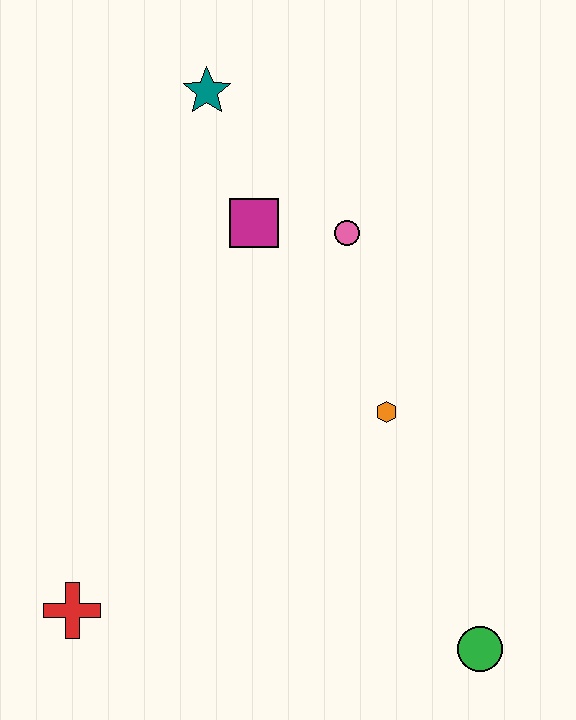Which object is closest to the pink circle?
The magenta square is closest to the pink circle.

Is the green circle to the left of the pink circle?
No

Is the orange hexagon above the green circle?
Yes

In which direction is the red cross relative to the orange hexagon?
The red cross is to the left of the orange hexagon.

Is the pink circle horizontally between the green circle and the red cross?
Yes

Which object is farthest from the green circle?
The teal star is farthest from the green circle.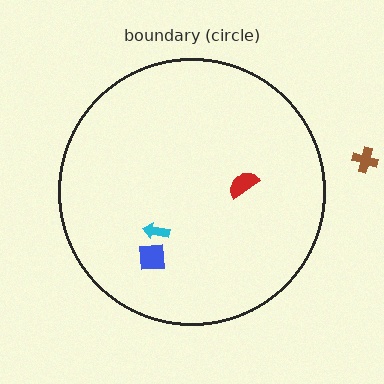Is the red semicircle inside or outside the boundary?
Inside.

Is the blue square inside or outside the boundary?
Inside.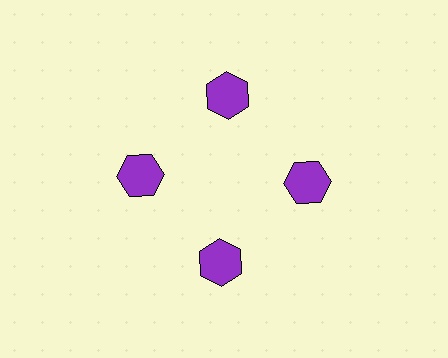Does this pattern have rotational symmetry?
Yes, this pattern has 4-fold rotational symmetry. It looks the same after rotating 90 degrees around the center.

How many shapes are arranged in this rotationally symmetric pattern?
There are 4 shapes, arranged in 4 groups of 1.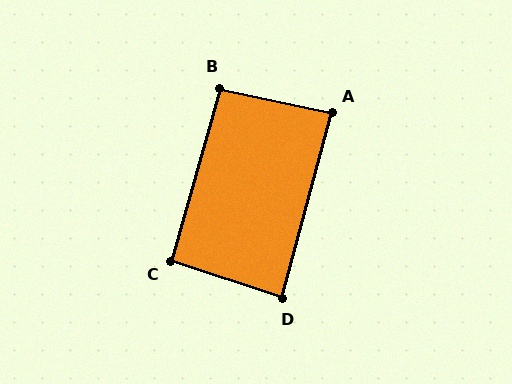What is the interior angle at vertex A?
Approximately 87 degrees (approximately right).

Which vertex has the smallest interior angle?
D, at approximately 86 degrees.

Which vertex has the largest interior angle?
B, at approximately 94 degrees.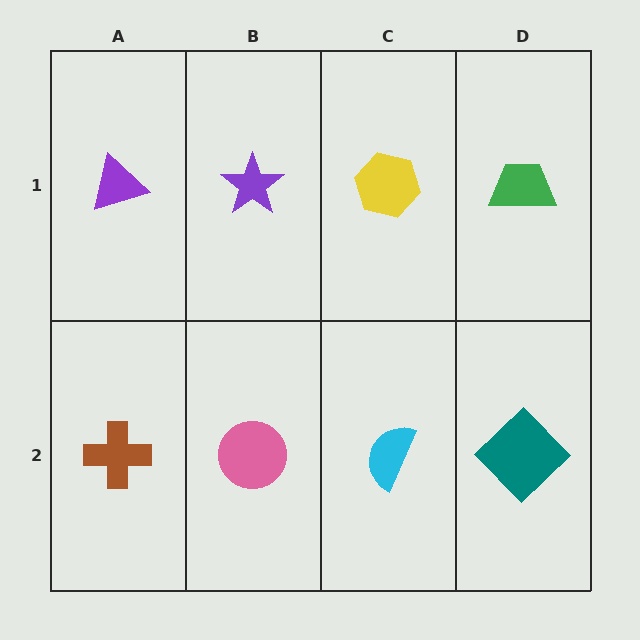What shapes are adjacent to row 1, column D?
A teal diamond (row 2, column D), a yellow hexagon (row 1, column C).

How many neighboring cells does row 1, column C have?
3.